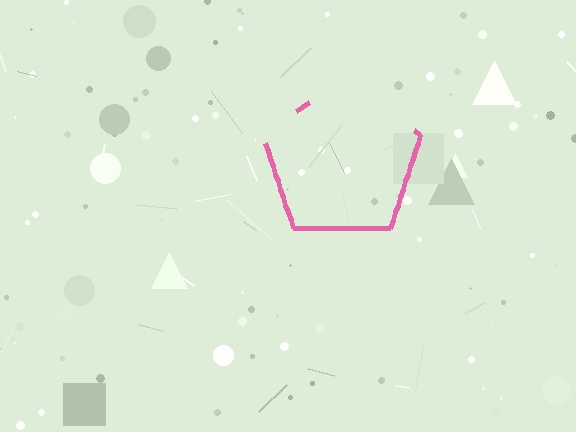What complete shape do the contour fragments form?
The contour fragments form a pentagon.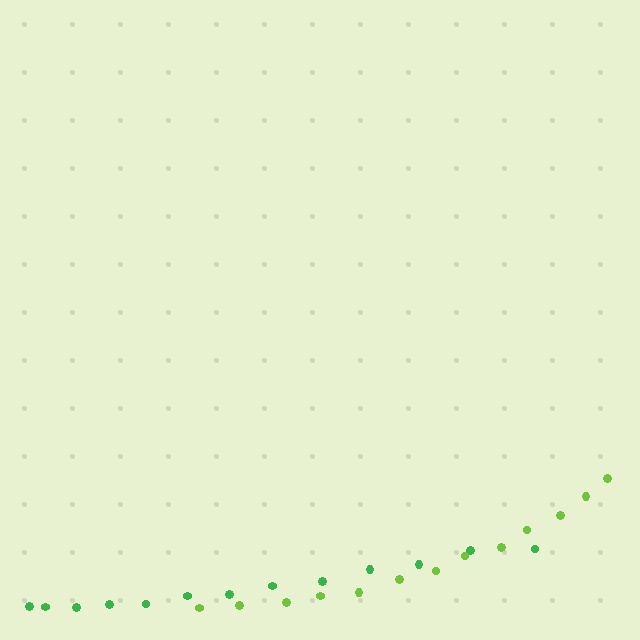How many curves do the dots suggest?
There are 2 distinct paths.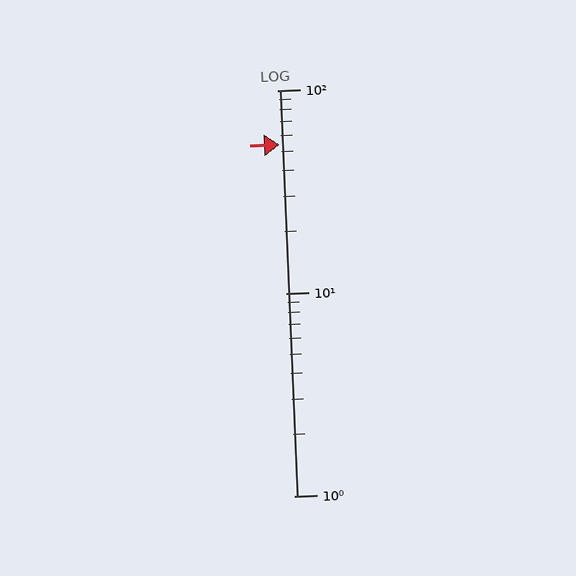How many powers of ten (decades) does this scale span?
The scale spans 2 decades, from 1 to 100.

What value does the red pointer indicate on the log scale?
The pointer indicates approximately 54.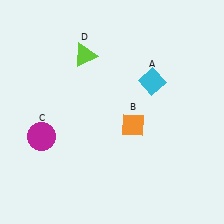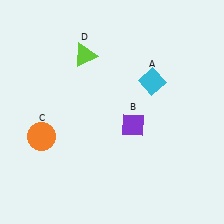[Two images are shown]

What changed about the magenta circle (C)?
In Image 1, C is magenta. In Image 2, it changed to orange.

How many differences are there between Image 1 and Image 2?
There are 2 differences between the two images.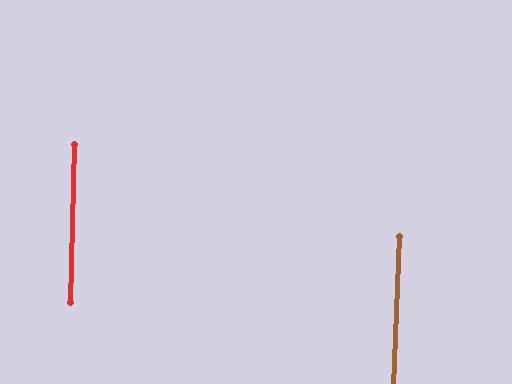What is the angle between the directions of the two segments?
Approximately 1 degree.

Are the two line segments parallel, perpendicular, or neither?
Parallel — their directions differ by only 0.8°.